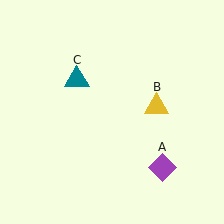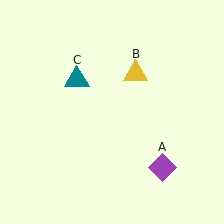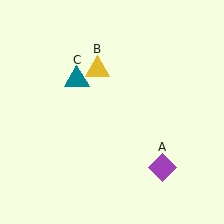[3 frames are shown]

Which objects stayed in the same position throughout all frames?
Purple diamond (object A) and teal triangle (object C) remained stationary.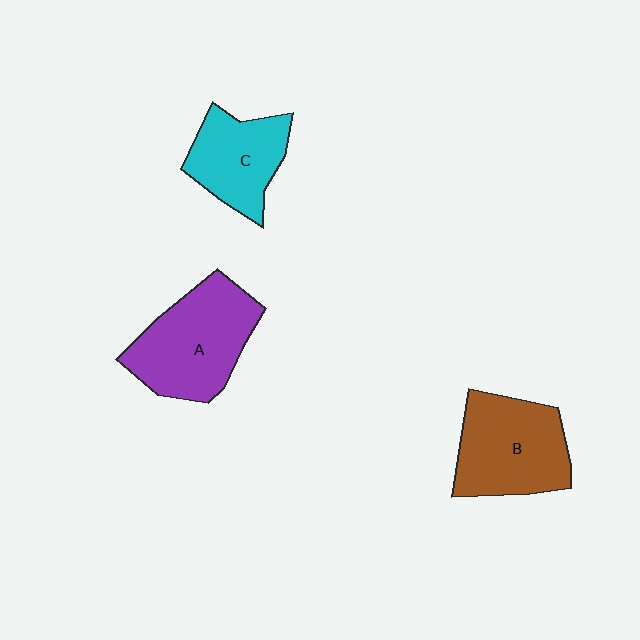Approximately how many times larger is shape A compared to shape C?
Approximately 1.4 times.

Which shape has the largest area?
Shape A (purple).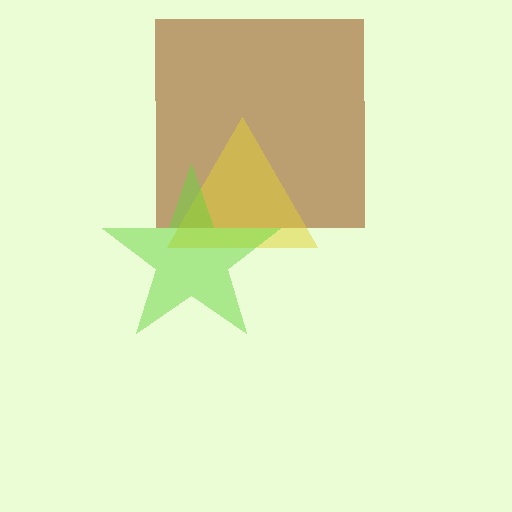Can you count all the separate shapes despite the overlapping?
Yes, there are 3 separate shapes.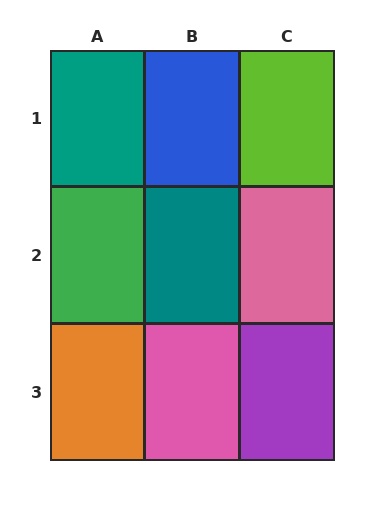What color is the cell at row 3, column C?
Purple.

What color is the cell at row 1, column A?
Teal.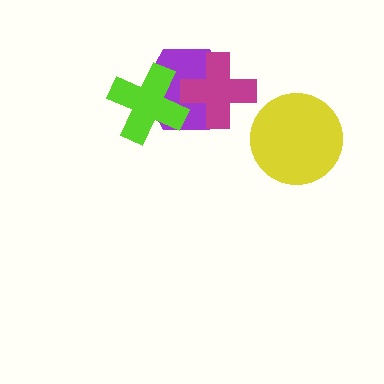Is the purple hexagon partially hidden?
Yes, it is partially covered by another shape.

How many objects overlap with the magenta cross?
1 object overlaps with the magenta cross.